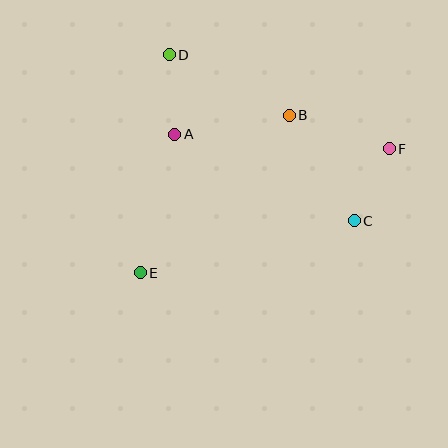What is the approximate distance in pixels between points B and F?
The distance between B and F is approximately 105 pixels.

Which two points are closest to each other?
Points A and D are closest to each other.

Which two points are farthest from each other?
Points E and F are farthest from each other.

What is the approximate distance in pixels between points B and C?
The distance between B and C is approximately 124 pixels.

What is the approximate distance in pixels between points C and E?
The distance between C and E is approximately 220 pixels.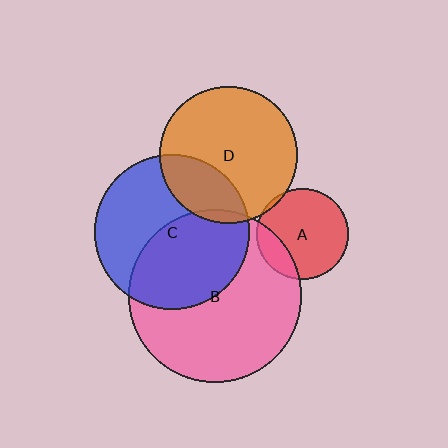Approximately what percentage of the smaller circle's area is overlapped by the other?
Approximately 20%.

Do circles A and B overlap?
Yes.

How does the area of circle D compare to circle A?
Approximately 2.3 times.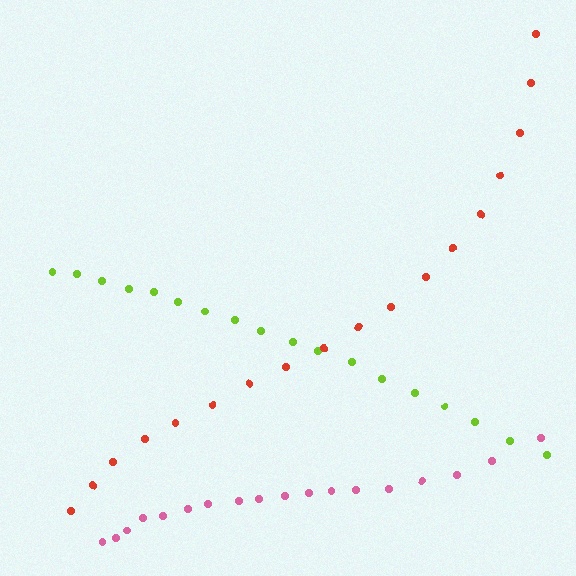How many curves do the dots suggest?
There are 3 distinct paths.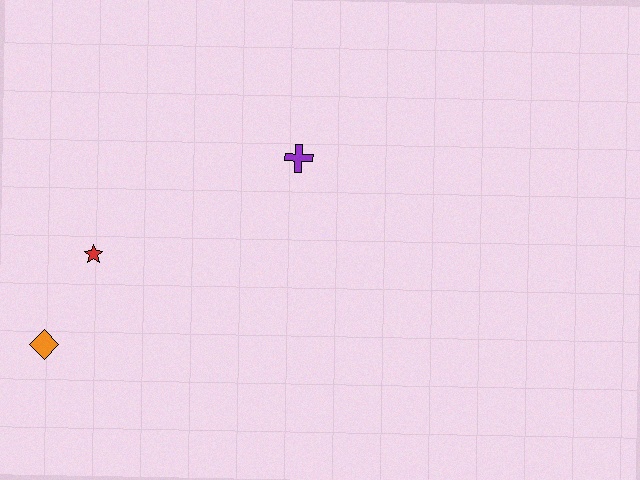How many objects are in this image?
There are 3 objects.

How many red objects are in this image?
There is 1 red object.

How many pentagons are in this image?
There are no pentagons.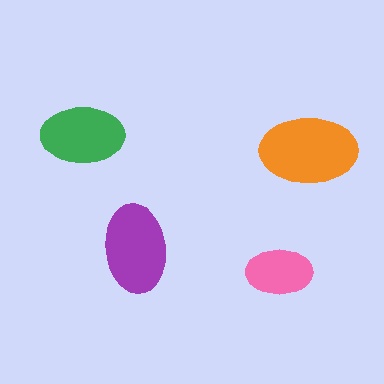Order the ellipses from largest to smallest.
the orange one, the purple one, the green one, the pink one.